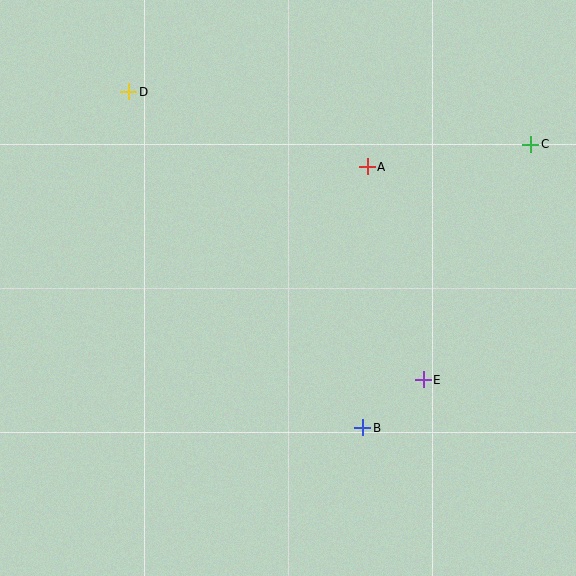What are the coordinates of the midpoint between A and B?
The midpoint between A and B is at (365, 297).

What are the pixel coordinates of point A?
Point A is at (367, 167).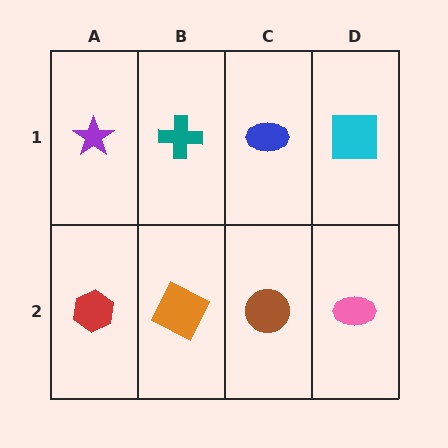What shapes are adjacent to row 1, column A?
A red hexagon (row 2, column A), a teal cross (row 1, column B).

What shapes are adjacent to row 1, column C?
A brown circle (row 2, column C), a teal cross (row 1, column B), a cyan square (row 1, column D).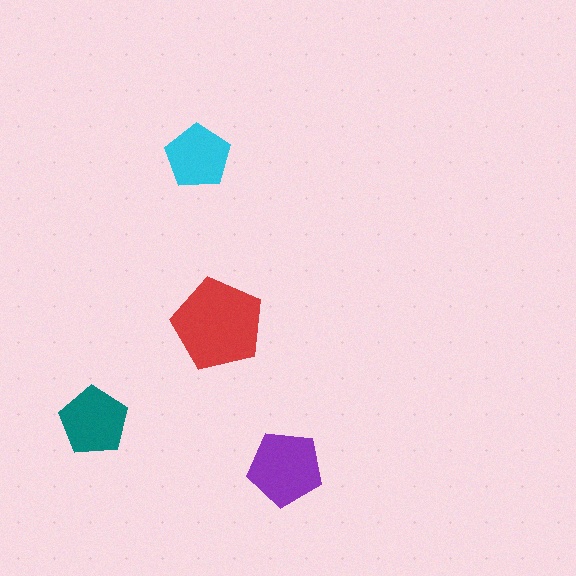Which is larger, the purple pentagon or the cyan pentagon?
The purple one.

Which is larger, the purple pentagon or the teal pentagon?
The purple one.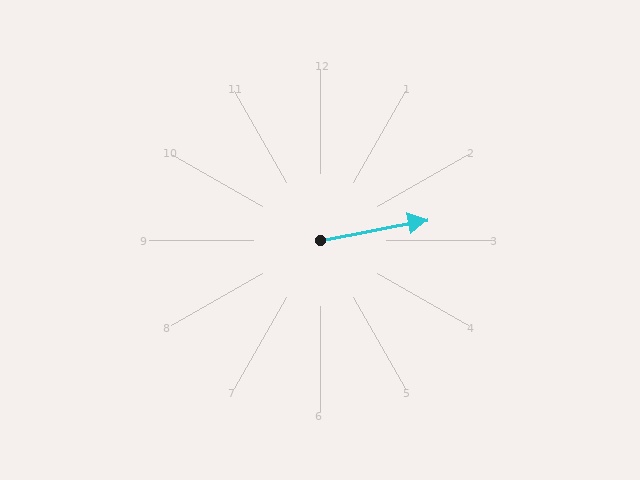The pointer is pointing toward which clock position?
Roughly 3 o'clock.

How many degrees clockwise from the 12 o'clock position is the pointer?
Approximately 79 degrees.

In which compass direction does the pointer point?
East.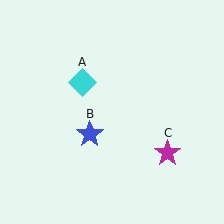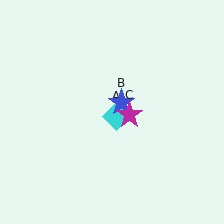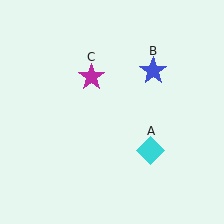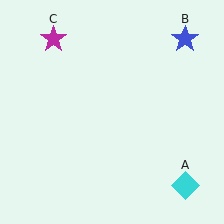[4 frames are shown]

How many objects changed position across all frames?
3 objects changed position: cyan diamond (object A), blue star (object B), magenta star (object C).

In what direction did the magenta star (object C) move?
The magenta star (object C) moved up and to the left.